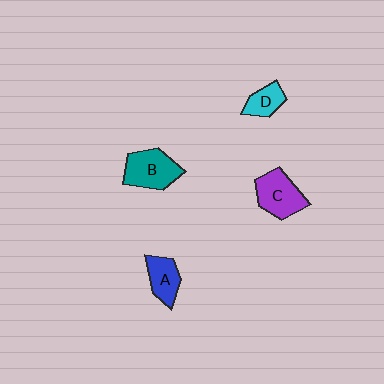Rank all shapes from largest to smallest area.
From largest to smallest: B (teal), C (purple), A (blue), D (cyan).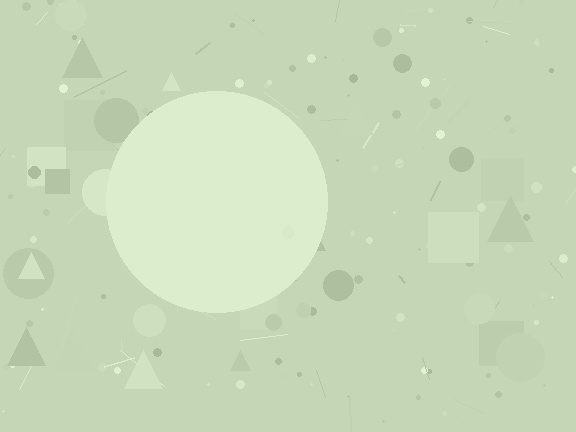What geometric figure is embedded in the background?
A circle is embedded in the background.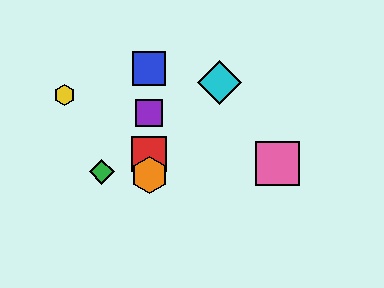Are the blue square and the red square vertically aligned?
Yes, both are at x≈149.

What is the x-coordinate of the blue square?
The blue square is at x≈149.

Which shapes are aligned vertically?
The red square, the blue square, the purple square, the orange hexagon are aligned vertically.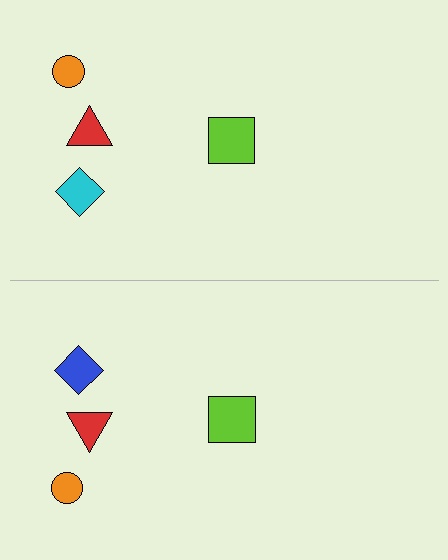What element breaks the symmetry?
The blue diamond on the bottom side breaks the symmetry — its mirror counterpart is cyan.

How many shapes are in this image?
There are 8 shapes in this image.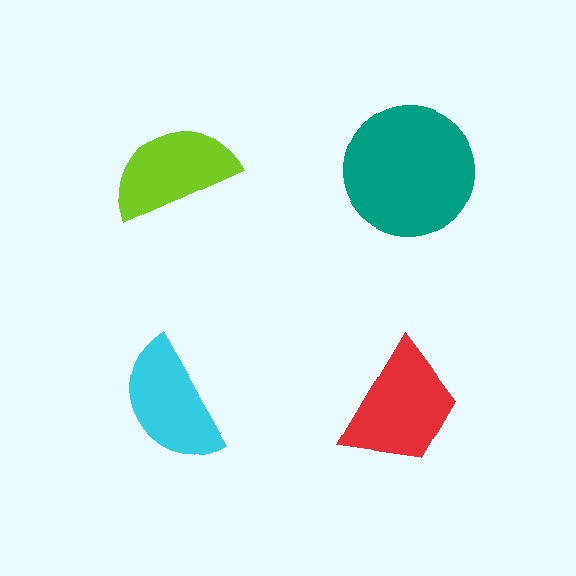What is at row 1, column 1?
A lime semicircle.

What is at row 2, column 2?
A red trapezoid.